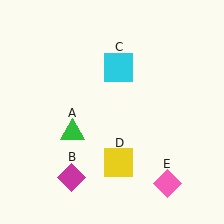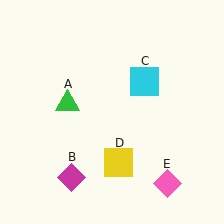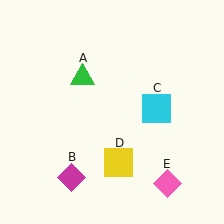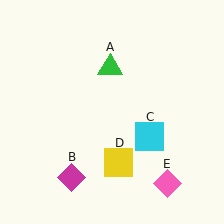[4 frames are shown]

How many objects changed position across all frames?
2 objects changed position: green triangle (object A), cyan square (object C).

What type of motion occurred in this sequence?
The green triangle (object A), cyan square (object C) rotated clockwise around the center of the scene.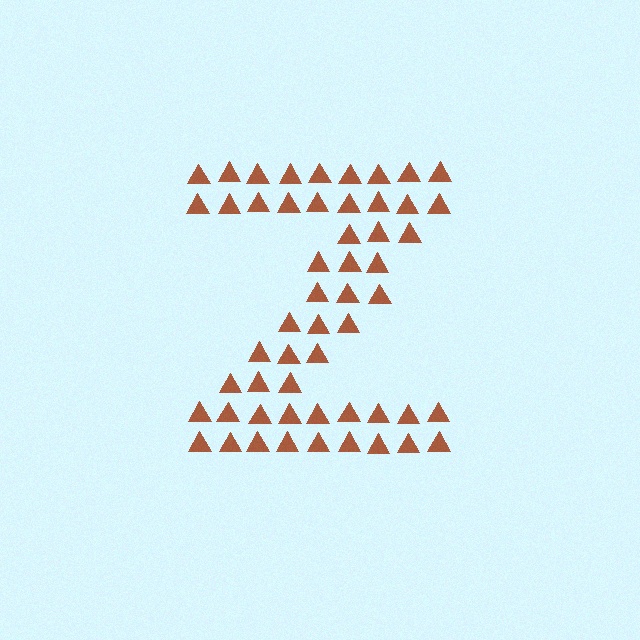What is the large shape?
The large shape is the letter Z.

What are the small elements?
The small elements are triangles.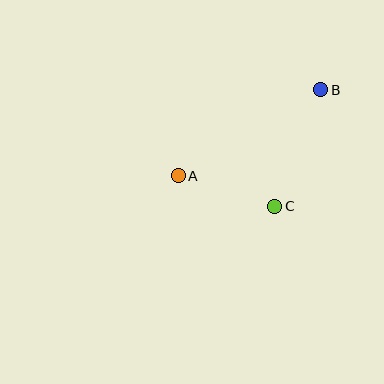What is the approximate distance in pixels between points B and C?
The distance between B and C is approximately 125 pixels.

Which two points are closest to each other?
Points A and C are closest to each other.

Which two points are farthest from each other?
Points A and B are farthest from each other.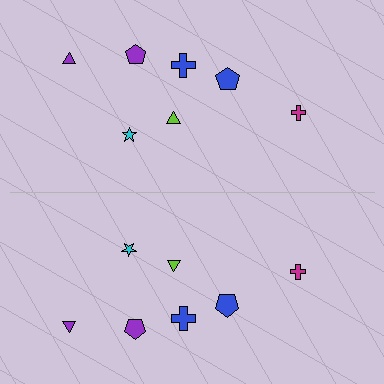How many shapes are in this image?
There are 14 shapes in this image.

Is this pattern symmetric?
Yes, this pattern has bilateral (reflection) symmetry.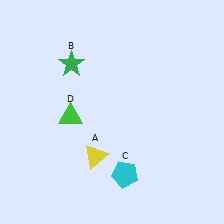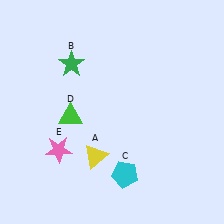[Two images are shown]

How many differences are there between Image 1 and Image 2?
There is 1 difference between the two images.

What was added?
A pink star (E) was added in Image 2.